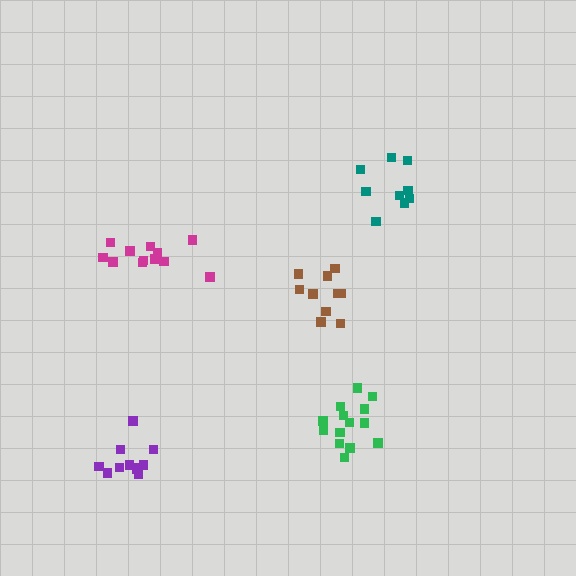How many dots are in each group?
Group 1: 9 dots, Group 2: 11 dots, Group 3: 12 dots, Group 4: 10 dots, Group 5: 14 dots (56 total).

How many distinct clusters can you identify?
There are 5 distinct clusters.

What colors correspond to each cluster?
The clusters are colored: teal, purple, magenta, brown, green.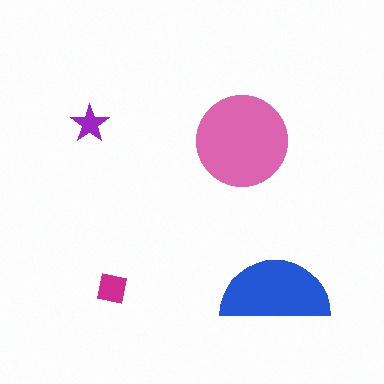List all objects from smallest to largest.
The purple star, the magenta square, the blue semicircle, the pink circle.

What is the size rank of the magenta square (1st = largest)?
3rd.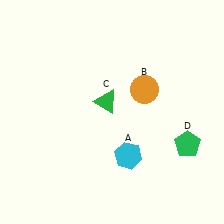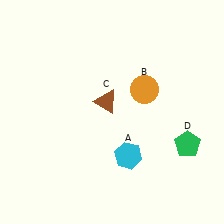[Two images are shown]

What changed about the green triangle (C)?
In Image 1, C is green. In Image 2, it changed to brown.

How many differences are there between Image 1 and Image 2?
There is 1 difference between the two images.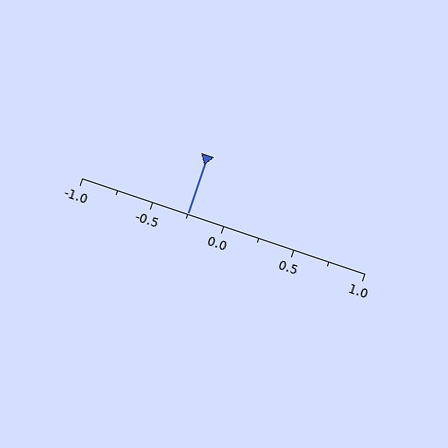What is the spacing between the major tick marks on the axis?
The major ticks are spaced 0.5 apart.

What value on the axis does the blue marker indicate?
The marker indicates approximately -0.25.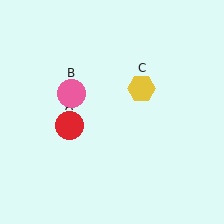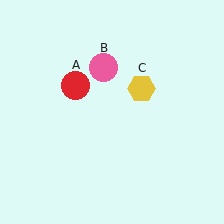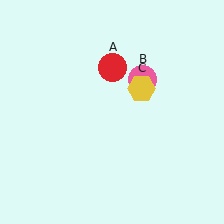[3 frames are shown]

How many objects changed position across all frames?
2 objects changed position: red circle (object A), pink circle (object B).